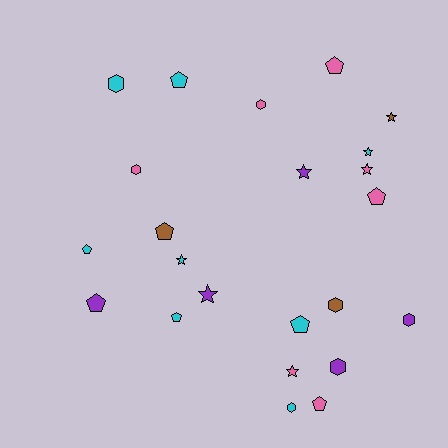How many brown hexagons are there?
There is 1 brown hexagon.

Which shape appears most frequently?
Pentagon, with 9 objects.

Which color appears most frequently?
Cyan, with 8 objects.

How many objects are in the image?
There are 23 objects.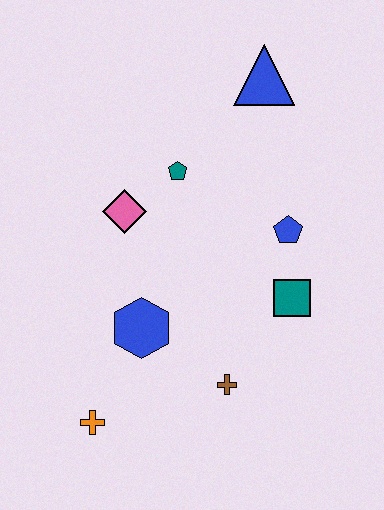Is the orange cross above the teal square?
No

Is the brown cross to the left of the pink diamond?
No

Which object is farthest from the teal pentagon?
The orange cross is farthest from the teal pentagon.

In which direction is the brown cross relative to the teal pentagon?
The brown cross is below the teal pentagon.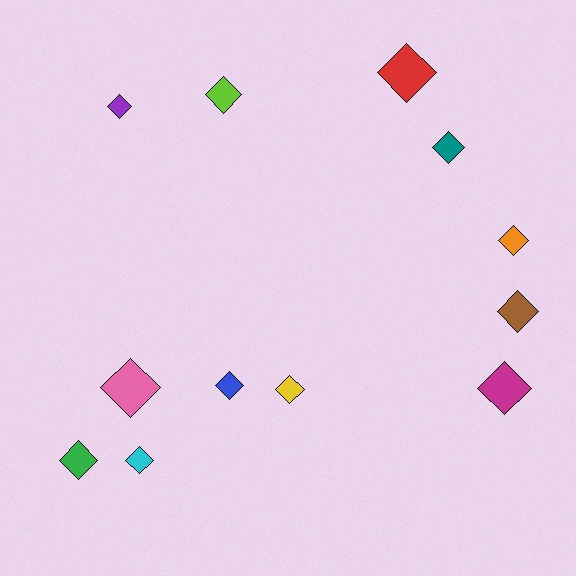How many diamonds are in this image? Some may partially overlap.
There are 12 diamonds.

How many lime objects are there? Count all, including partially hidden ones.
There is 1 lime object.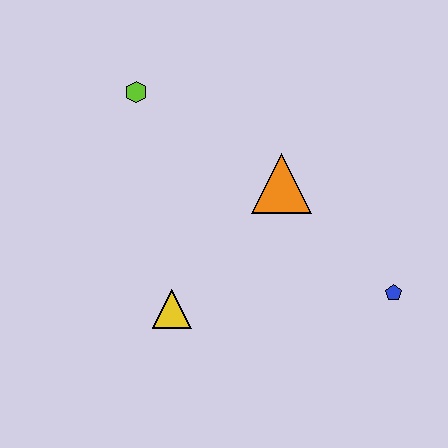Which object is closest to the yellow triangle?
The orange triangle is closest to the yellow triangle.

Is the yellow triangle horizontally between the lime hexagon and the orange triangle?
Yes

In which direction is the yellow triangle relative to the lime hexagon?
The yellow triangle is below the lime hexagon.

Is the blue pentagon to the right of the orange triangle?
Yes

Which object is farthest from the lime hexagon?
The blue pentagon is farthest from the lime hexagon.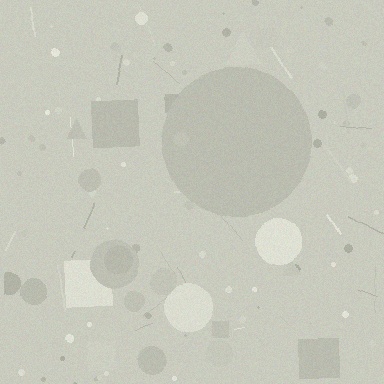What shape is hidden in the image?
A circle is hidden in the image.